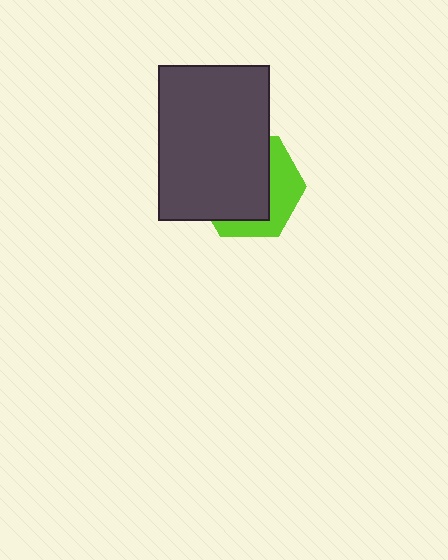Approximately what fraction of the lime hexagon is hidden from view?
Roughly 64% of the lime hexagon is hidden behind the dark gray rectangle.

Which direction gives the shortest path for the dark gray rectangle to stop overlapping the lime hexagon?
Moving toward the upper-left gives the shortest separation.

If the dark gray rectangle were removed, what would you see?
You would see the complete lime hexagon.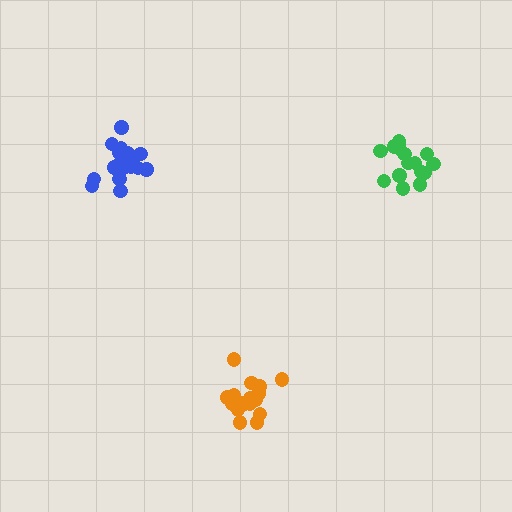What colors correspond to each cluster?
The clusters are colored: orange, green, blue.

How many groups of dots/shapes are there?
There are 3 groups.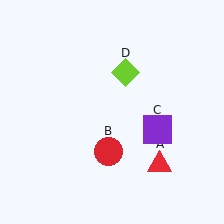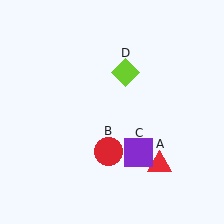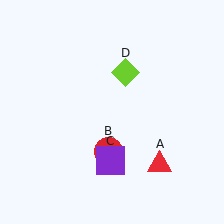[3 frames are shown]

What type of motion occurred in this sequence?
The purple square (object C) rotated clockwise around the center of the scene.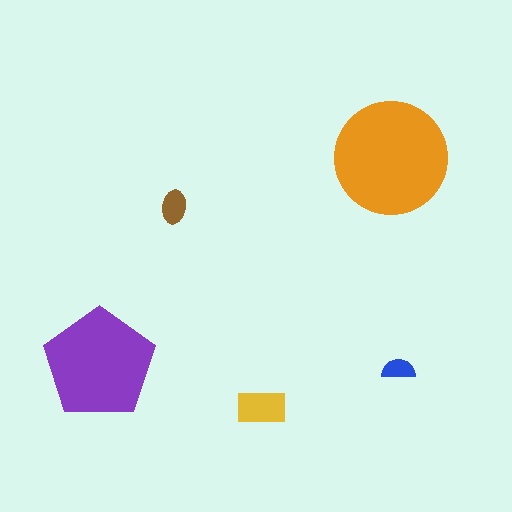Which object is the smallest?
The blue semicircle.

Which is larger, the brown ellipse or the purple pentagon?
The purple pentagon.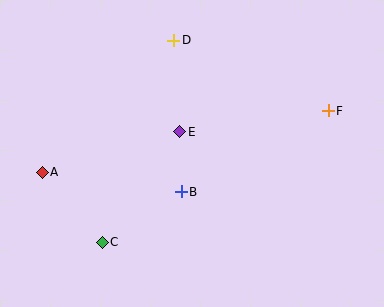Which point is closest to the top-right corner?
Point F is closest to the top-right corner.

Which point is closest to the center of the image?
Point E at (180, 132) is closest to the center.